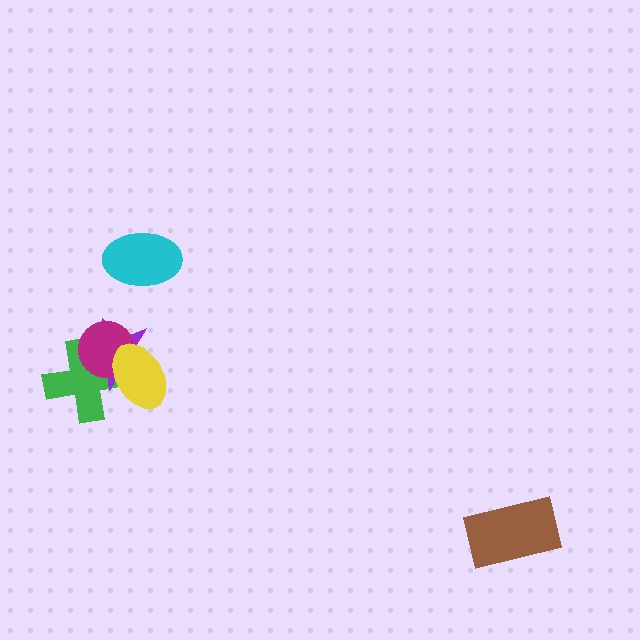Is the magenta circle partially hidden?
Yes, it is partially covered by another shape.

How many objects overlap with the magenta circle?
3 objects overlap with the magenta circle.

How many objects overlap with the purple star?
3 objects overlap with the purple star.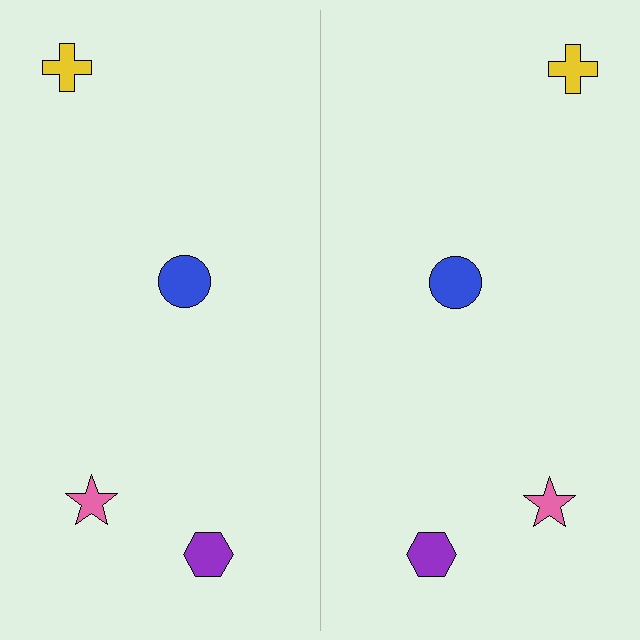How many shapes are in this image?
There are 8 shapes in this image.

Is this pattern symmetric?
Yes, this pattern has bilateral (reflection) symmetry.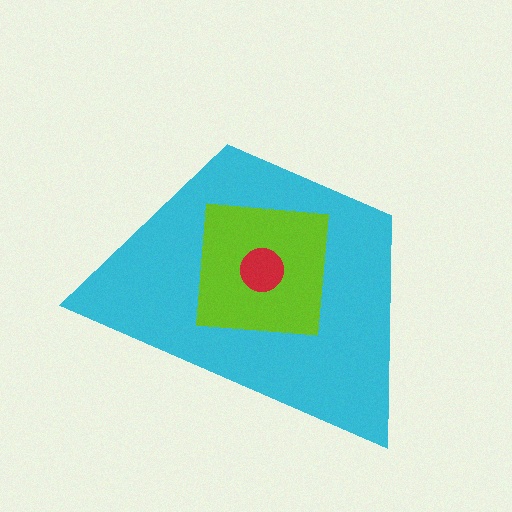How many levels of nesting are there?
3.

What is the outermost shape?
The cyan trapezoid.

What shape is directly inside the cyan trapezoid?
The lime square.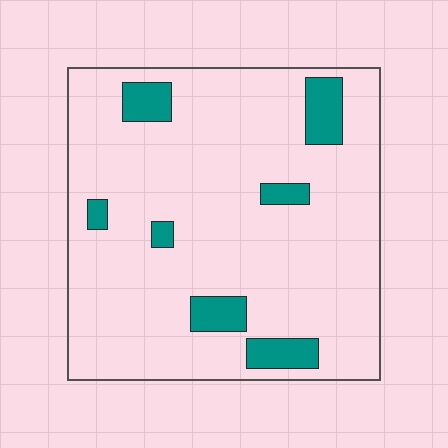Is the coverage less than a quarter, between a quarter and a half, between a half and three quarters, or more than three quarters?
Less than a quarter.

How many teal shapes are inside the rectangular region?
7.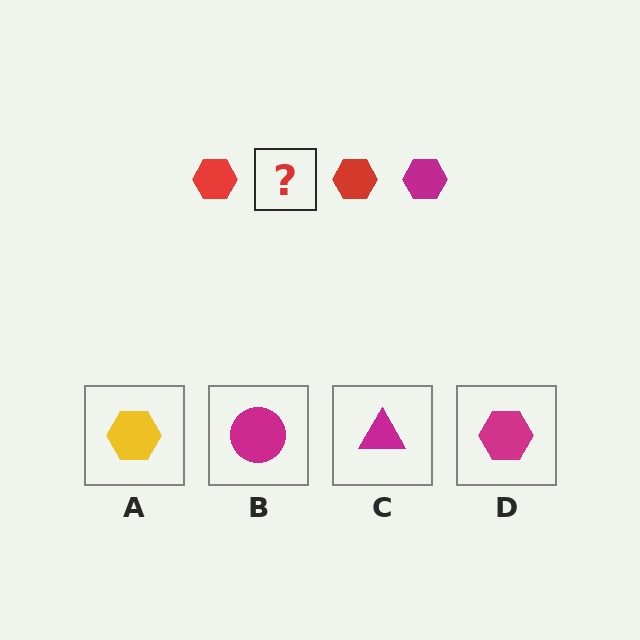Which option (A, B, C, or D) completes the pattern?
D.